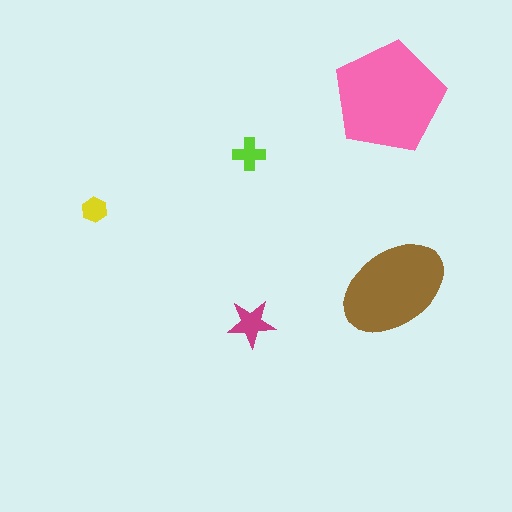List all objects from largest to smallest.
The pink pentagon, the brown ellipse, the magenta star, the lime cross, the yellow hexagon.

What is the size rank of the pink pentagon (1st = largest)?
1st.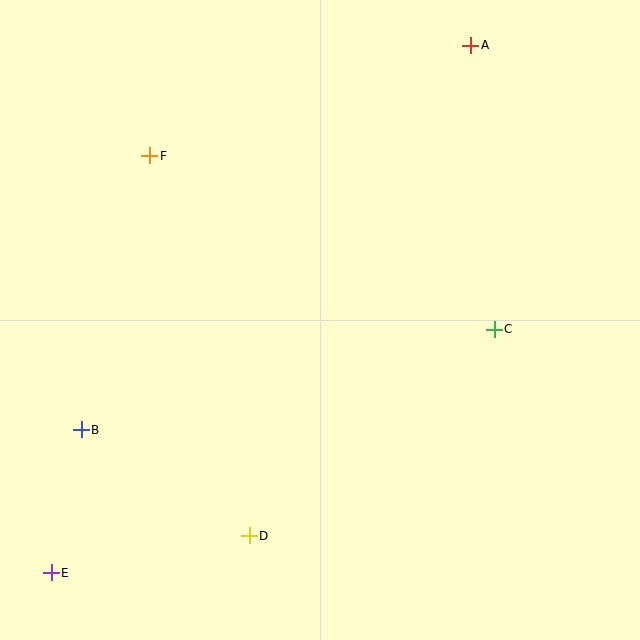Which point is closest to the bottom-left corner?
Point E is closest to the bottom-left corner.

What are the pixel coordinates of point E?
Point E is at (51, 573).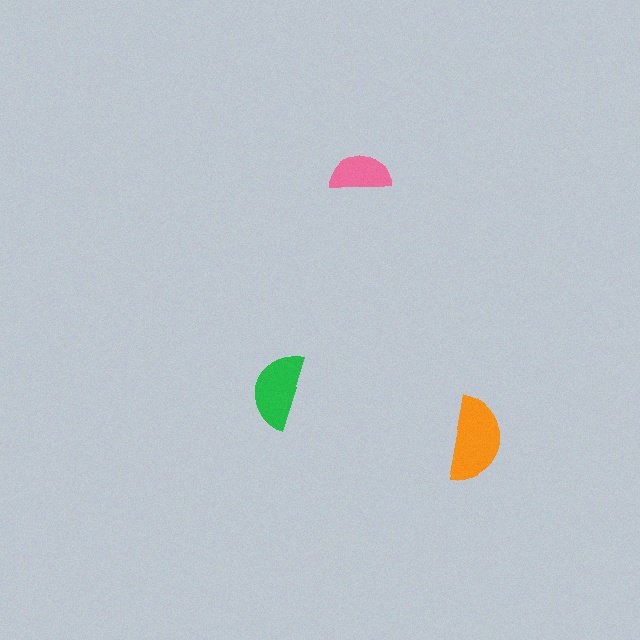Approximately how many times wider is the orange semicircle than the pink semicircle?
About 1.5 times wider.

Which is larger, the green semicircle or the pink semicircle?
The green one.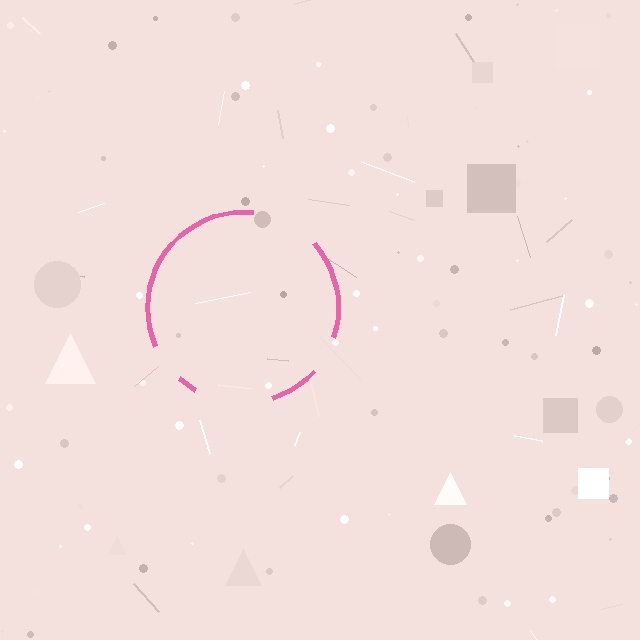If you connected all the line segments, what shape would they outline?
They would outline a circle.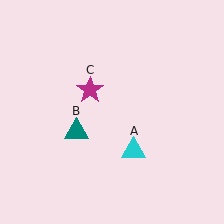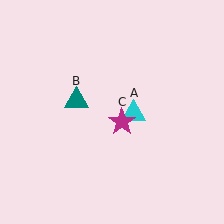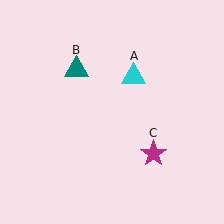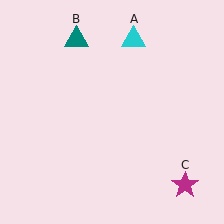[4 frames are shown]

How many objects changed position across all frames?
3 objects changed position: cyan triangle (object A), teal triangle (object B), magenta star (object C).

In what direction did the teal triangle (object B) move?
The teal triangle (object B) moved up.